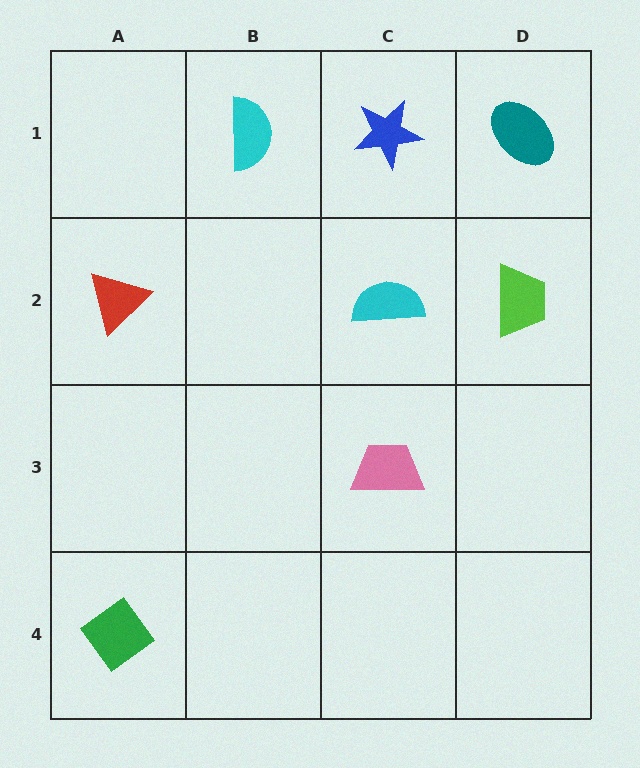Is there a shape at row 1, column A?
No, that cell is empty.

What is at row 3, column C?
A pink trapezoid.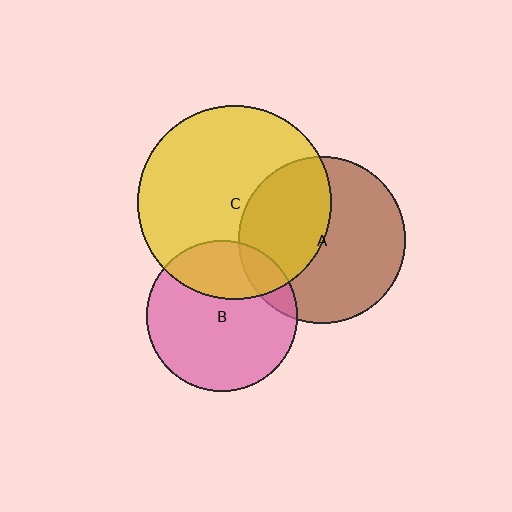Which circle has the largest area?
Circle C (yellow).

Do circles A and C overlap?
Yes.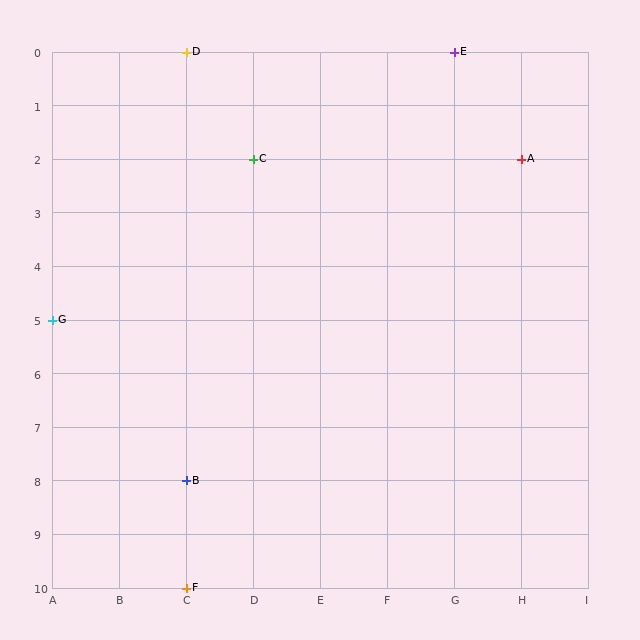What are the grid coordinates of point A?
Point A is at grid coordinates (H, 2).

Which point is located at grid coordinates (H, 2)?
Point A is at (H, 2).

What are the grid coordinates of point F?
Point F is at grid coordinates (C, 10).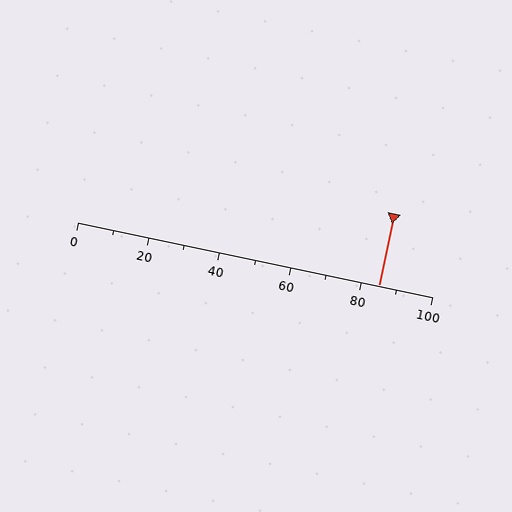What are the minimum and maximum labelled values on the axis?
The axis runs from 0 to 100.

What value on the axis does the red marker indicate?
The marker indicates approximately 85.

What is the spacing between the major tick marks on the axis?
The major ticks are spaced 20 apart.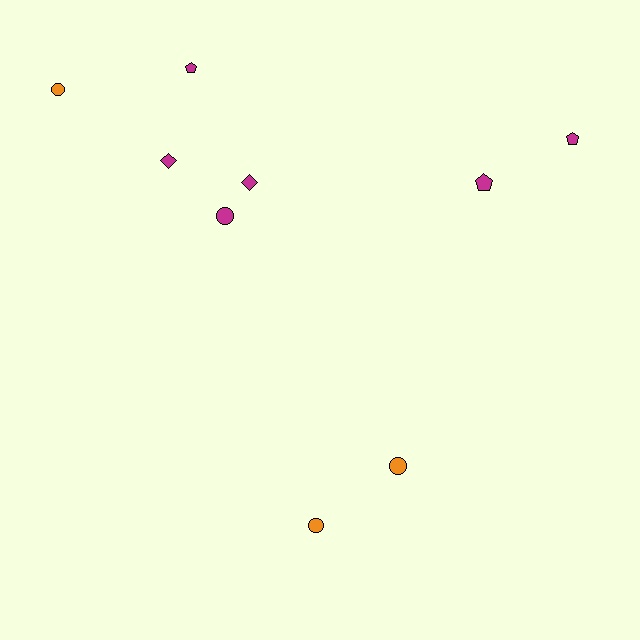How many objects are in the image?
There are 9 objects.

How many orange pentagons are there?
There are no orange pentagons.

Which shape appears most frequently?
Circle, with 4 objects.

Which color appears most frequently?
Magenta, with 6 objects.